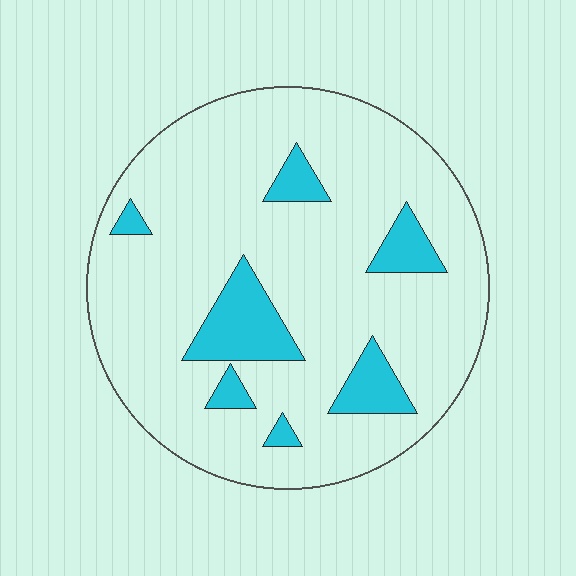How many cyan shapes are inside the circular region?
7.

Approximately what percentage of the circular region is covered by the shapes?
Approximately 15%.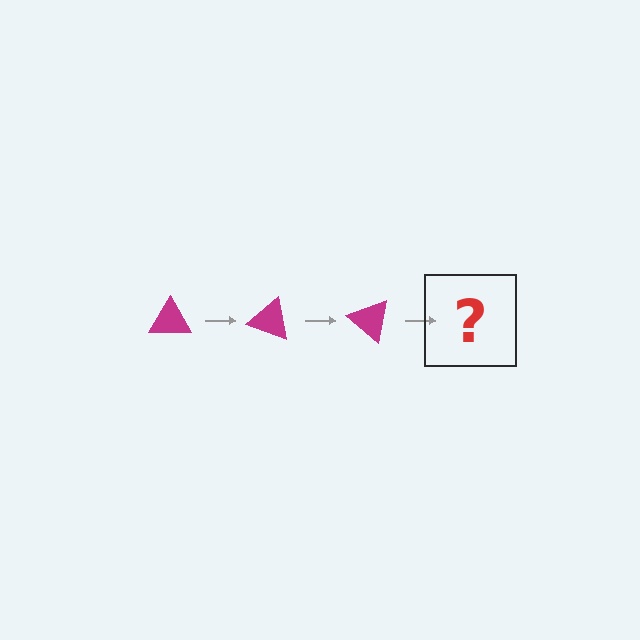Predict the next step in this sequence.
The next step is a magenta triangle rotated 60 degrees.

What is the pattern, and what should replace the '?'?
The pattern is that the triangle rotates 20 degrees each step. The '?' should be a magenta triangle rotated 60 degrees.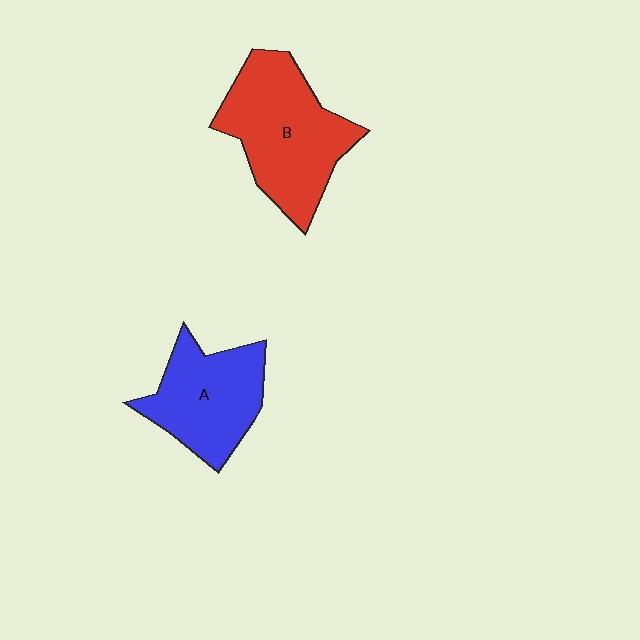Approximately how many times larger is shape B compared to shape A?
Approximately 1.3 times.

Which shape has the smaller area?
Shape A (blue).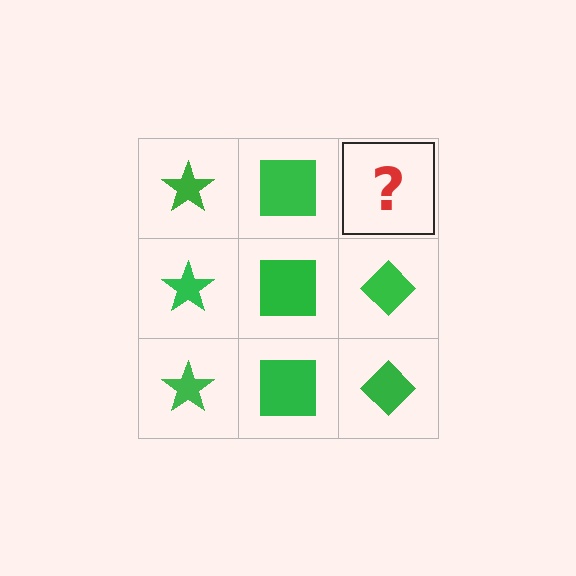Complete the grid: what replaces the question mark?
The question mark should be replaced with a green diamond.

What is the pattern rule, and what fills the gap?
The rule is that each column has a consistent shape. The gap should be filled with a green diamond.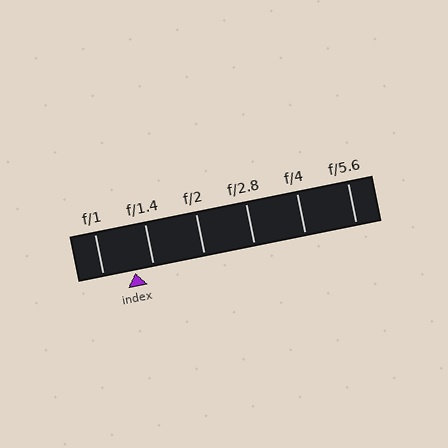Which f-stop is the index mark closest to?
The index mark is closest to f/1.4.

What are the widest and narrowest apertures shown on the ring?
The widest aperture shown is f/1 and the narrowest is f/5.6.